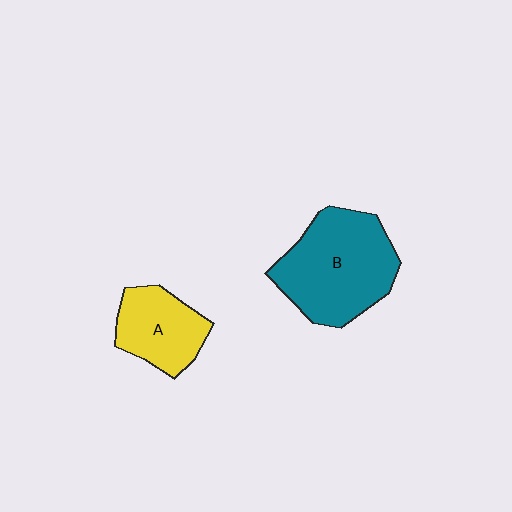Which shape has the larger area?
Shape B (teal).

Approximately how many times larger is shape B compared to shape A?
Approximately 1.8 times.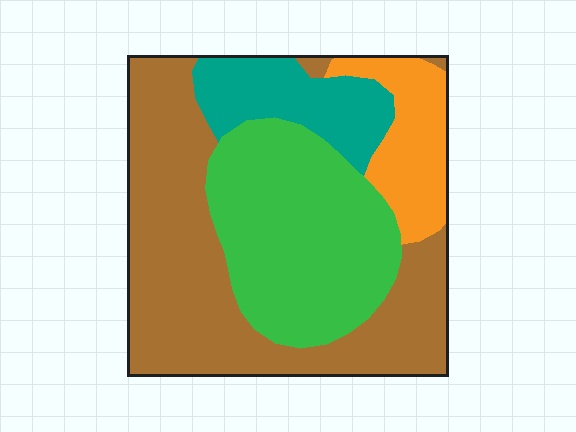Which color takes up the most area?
Brown, at roughly 45%.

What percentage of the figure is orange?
Orange covers 12% of the figure.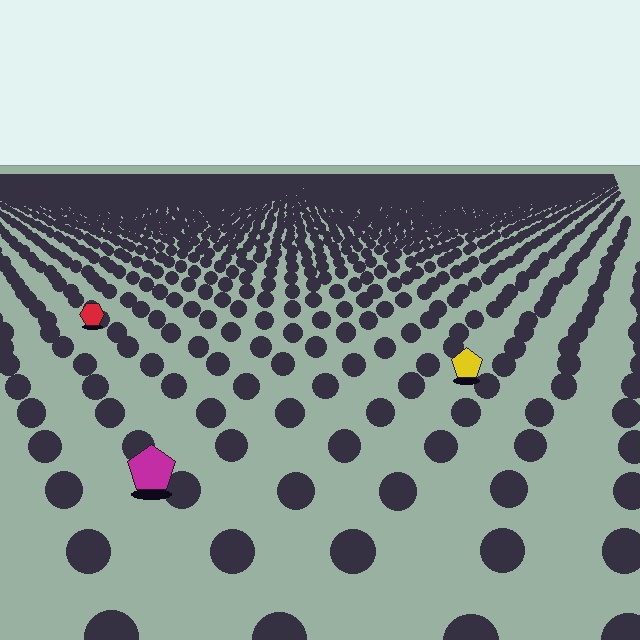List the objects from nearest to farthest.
From nearest to farthest: the magenta pentagon, the yellow pentagon, the red hexagon.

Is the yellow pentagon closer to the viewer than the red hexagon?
Yes. The yellow pentagon is closer — you can tell from the texture gradient: the ground texture is coarser near it.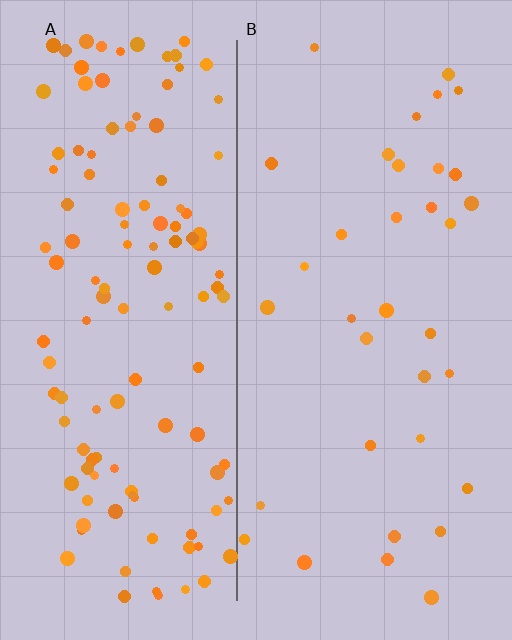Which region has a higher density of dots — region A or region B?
A (the left).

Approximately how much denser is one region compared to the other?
Approximately 3.6× — region A over region B.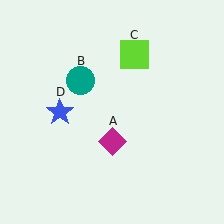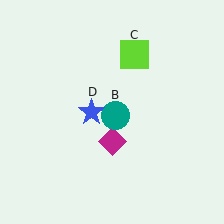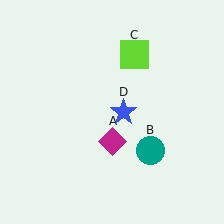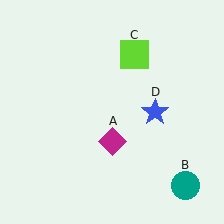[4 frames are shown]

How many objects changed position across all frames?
2 objects changed position: teal circle (object B), blue star (object D).